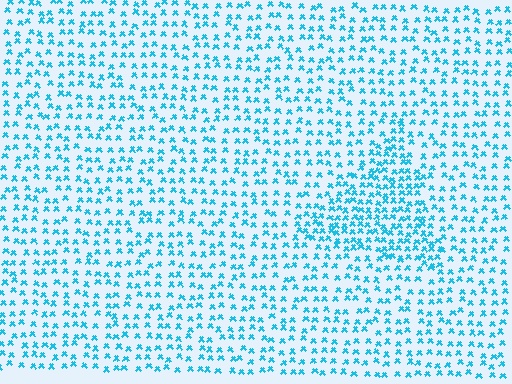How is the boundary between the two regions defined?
The boundary is defined by a change in element density (approximately 1.8x ratio). All elements are the same color, size, and shape.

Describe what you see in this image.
The image contains small cyan elements arranged at two different densities. A triangle-shaped region is visible where the elements are more densely packed than the surrounding area.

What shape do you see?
I see a triangle.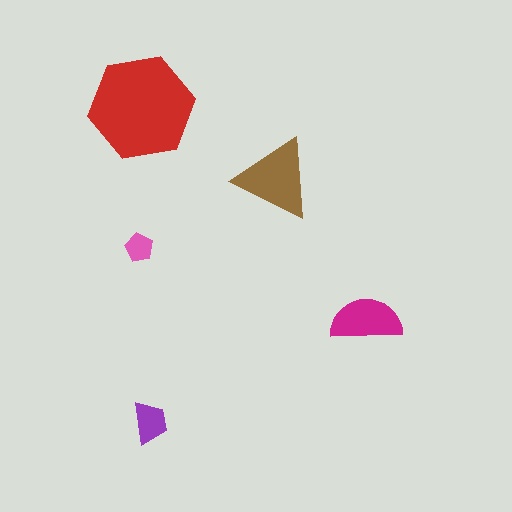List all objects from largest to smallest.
The red hexagon, the brown triangle, the magenta semicircle, the purple trapezoid, the pink pentagon.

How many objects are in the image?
There are 5 objects in the image.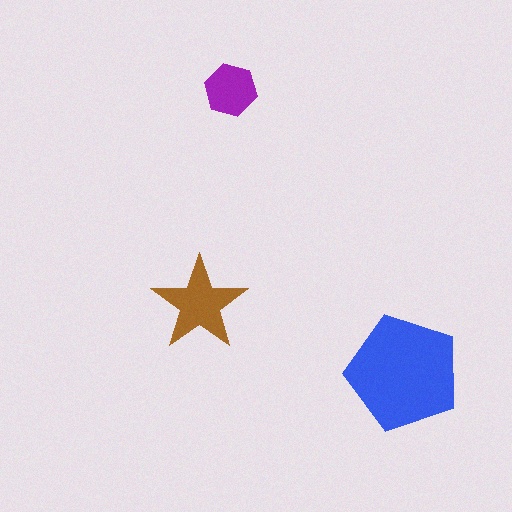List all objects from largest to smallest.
The blue pentagon, the brown star, the purple hexagon.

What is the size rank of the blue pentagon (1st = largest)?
1st.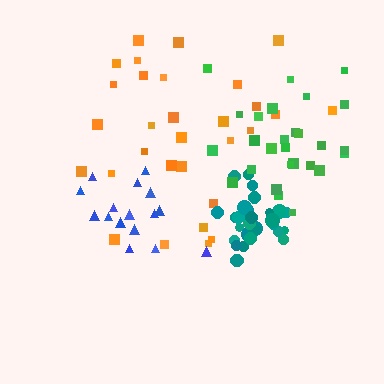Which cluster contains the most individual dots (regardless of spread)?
Orange (30).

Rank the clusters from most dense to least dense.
teal, blue, green, orange.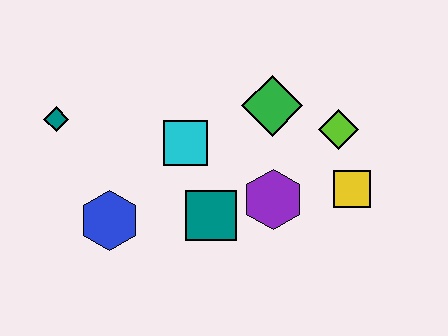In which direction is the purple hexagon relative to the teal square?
The purple hexagon is to the right of the teal square.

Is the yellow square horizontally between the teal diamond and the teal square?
No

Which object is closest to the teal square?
The purple hexagon is closest to the teal square.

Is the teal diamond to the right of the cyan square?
No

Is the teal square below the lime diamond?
Yes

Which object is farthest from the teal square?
The teal diamond is farthest from the teal square.